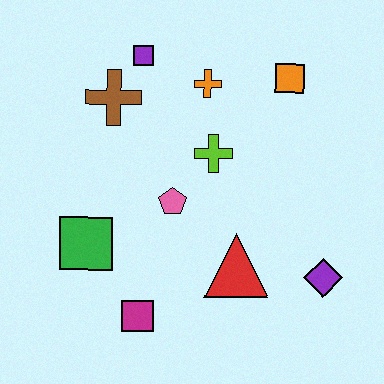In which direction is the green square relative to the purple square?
The green square is below the purple square.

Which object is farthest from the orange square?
The magenta square is farthest from the orange square.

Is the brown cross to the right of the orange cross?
No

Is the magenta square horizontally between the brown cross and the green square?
No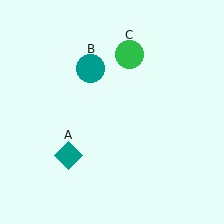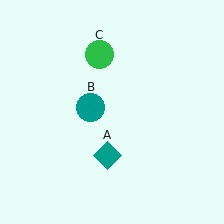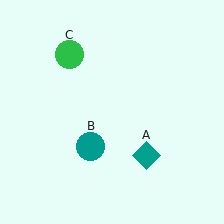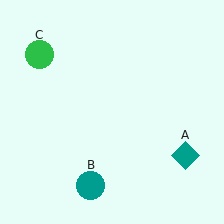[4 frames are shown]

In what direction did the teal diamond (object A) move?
The teal diamond (object A) moved right.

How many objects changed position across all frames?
3 objects changed position: teal diamond (object A), teal circle (object B), green circle (object C).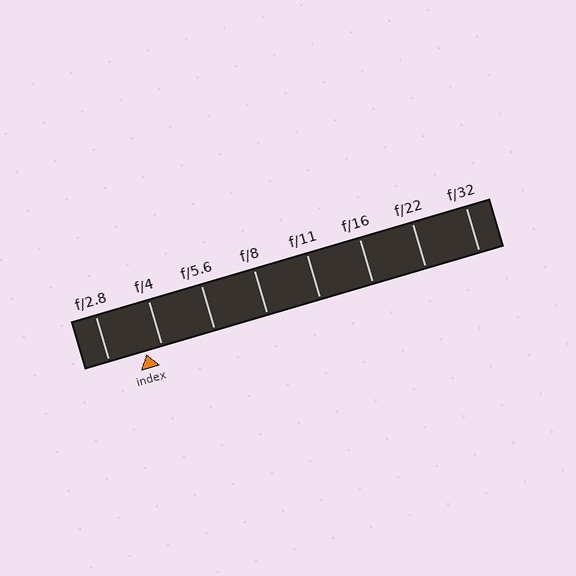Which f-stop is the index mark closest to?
The index mark is closest to f/4.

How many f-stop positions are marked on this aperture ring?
There are 8 f-stop positions marked.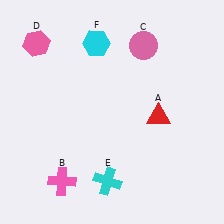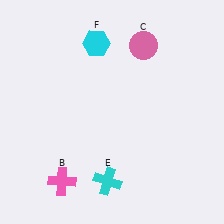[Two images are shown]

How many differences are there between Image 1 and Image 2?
There are 2 differences between the two images.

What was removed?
The red triangle (A), the pink hexagon (D) were removed in Image 2.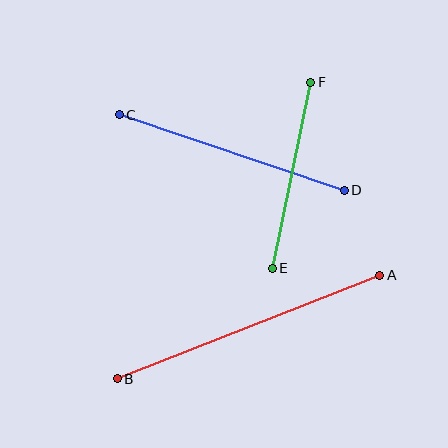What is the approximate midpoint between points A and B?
The midpoint is at approximately (249, 327) pixels.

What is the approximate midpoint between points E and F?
The midpoint is at approximately (291, 175) pixels.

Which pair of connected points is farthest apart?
Points A and B are farthest apart.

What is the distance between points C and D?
The distance is approximately 237 pixels.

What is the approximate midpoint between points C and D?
The midpoint is at approximately (232, 153) pixels.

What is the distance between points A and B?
The distance is approximately 282 pixels.